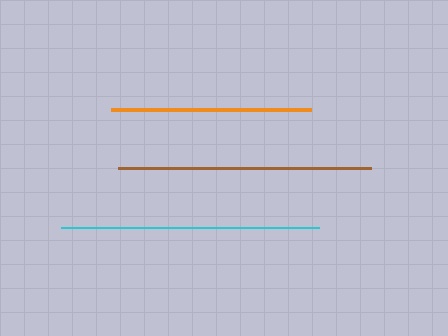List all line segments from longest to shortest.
From longest to shortest: cyan, brown, orange.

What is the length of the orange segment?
The orange segment is approximately 200 pixels long.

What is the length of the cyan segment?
The cyan segment is approximately 258 pixels long.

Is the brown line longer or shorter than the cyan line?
The cyan line is longer than the brown line.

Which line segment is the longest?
The cyan line is the longest at approximately 258 pixels.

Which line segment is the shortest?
The orange line is the shortest at approximately 200 pixels.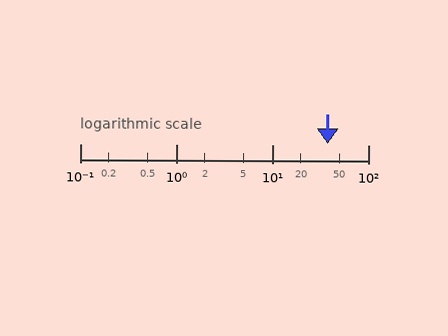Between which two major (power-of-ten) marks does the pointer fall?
The pointer is between 10 and 100.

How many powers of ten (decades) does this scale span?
The scale spans 3 decades, from 0.1 to 100.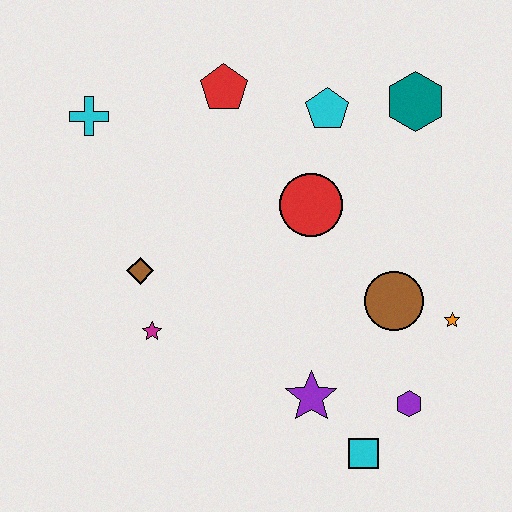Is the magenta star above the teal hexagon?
No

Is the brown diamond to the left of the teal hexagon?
Yes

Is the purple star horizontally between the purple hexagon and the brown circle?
No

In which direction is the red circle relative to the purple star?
The red circle is above the purple star.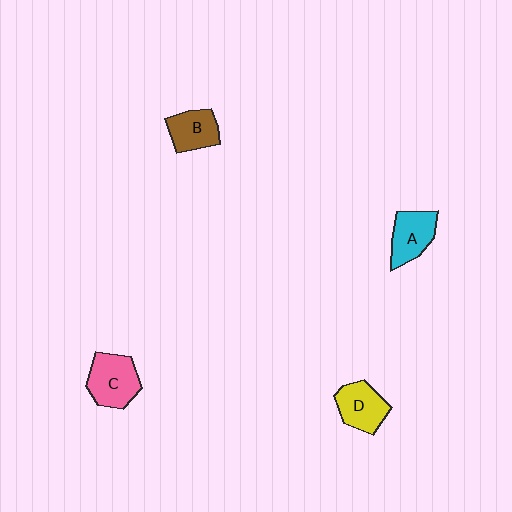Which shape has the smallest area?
Shape B (brown).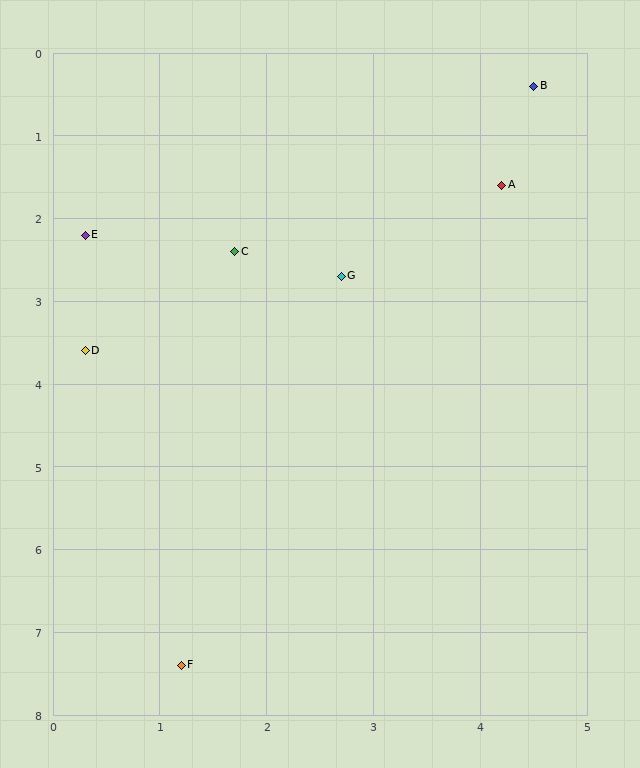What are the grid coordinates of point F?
Point F is at approximately (1.2, 7.4).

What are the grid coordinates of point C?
Point C is at approximately (1.7, 2.4).